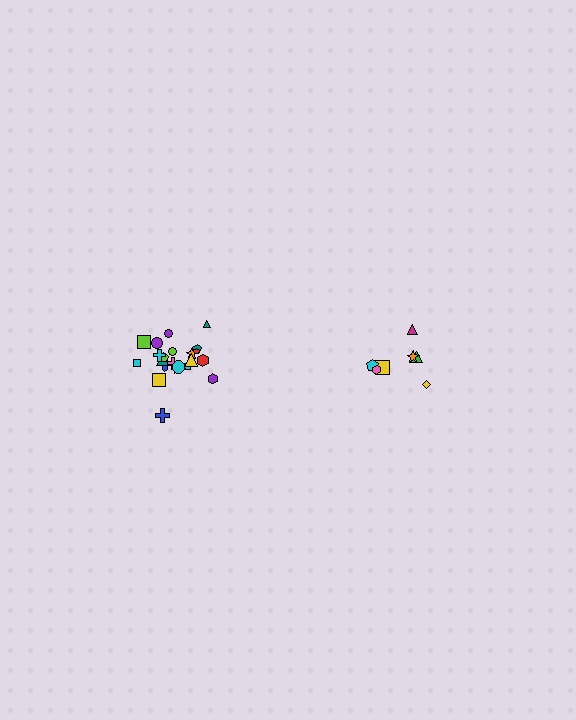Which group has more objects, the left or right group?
The left group.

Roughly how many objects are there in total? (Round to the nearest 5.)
Roughly 30 objects in total.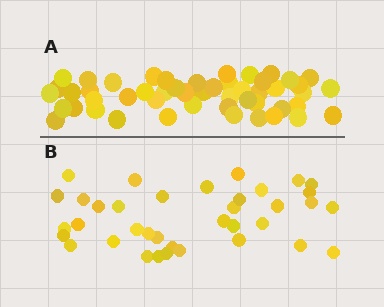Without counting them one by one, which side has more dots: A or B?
Region A (the top region) has more dots.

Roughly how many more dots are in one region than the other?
Region A has approximately 15 more dots than region B.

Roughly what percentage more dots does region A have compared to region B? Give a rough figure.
About 40% more.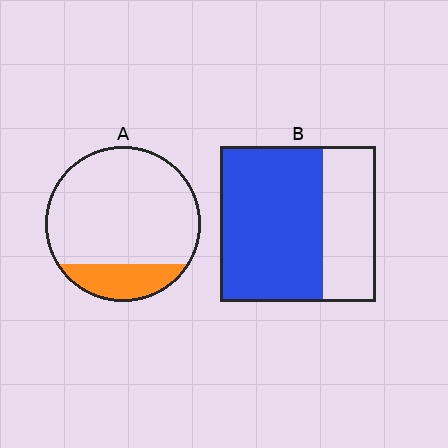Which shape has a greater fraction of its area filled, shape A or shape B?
Shape B.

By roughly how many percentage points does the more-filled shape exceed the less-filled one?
By roughly 45 percentage points (B over A).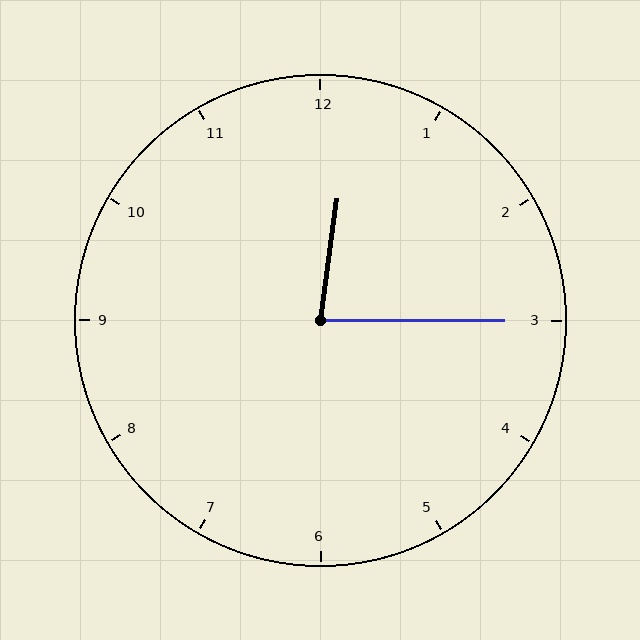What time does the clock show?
12:15.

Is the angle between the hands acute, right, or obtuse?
It is acute.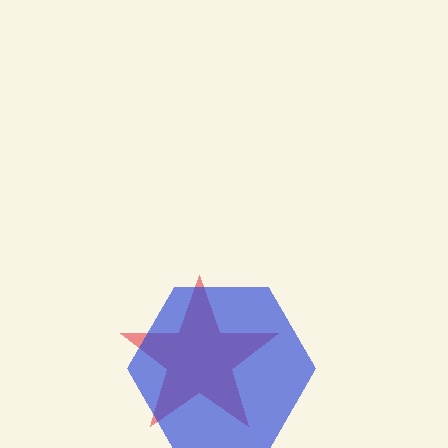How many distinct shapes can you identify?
There are 2 distinct shapes: a red star, a blue hexagon.